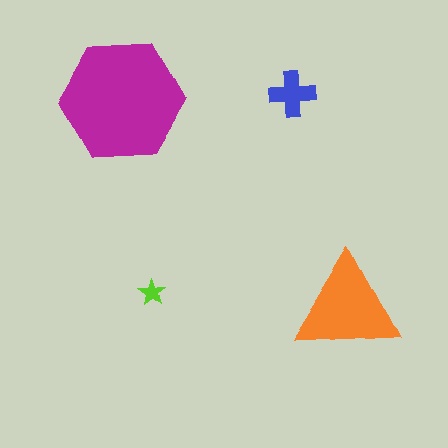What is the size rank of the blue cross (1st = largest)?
3rd.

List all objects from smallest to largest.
The lime star, the blue cross, the orange triangle, the magenta hexagon.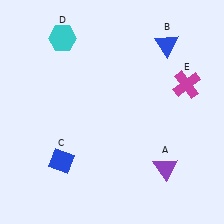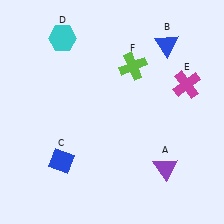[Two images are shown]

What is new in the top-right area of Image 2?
A lime cross (F) was added in the top-right area of Image 2.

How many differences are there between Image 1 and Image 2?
There is 1 difference between the two images.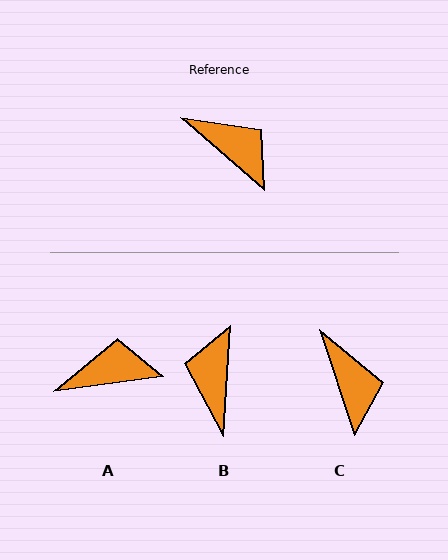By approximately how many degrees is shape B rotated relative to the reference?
Approximately 127 degrees counter-clockwise.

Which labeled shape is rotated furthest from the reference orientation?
B, about 127 degrees away.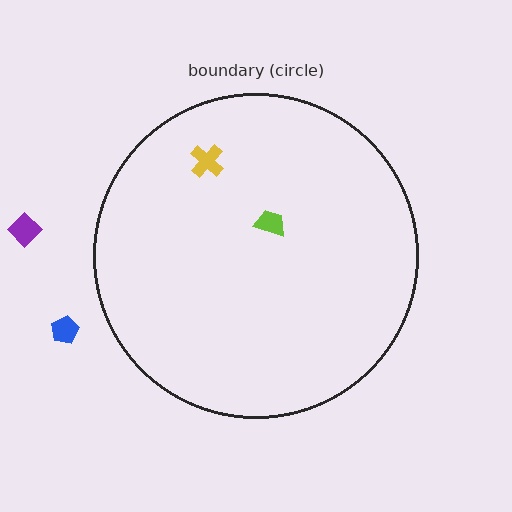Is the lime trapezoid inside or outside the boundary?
Inside.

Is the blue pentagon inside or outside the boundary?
Outside.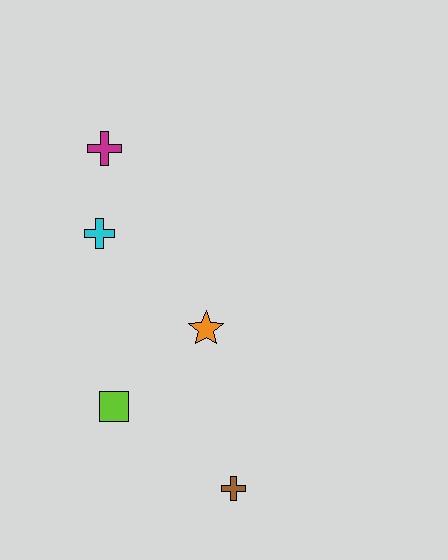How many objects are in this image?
There are 5 objects.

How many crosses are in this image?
There are 3 crosses.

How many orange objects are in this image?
There is 1 orange object.